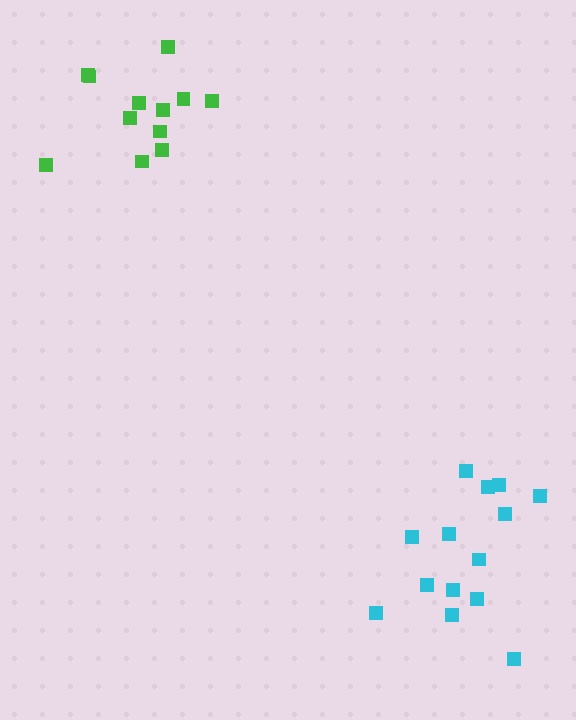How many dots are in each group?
Group 1: 12 dots, Group 2: 14 dots (26 total).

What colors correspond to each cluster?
The clusters are colored: green, cyan.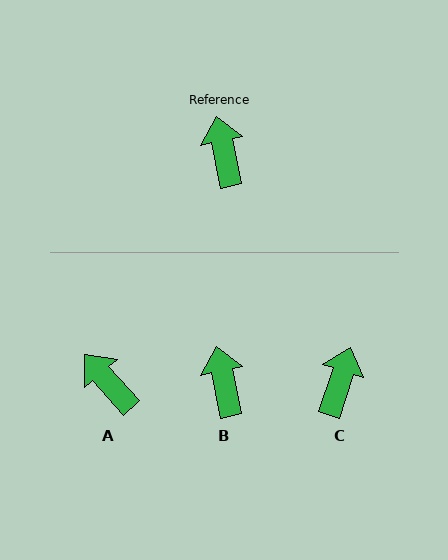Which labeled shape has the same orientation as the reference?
B.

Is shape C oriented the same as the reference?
No, it is off by about 29 degrees.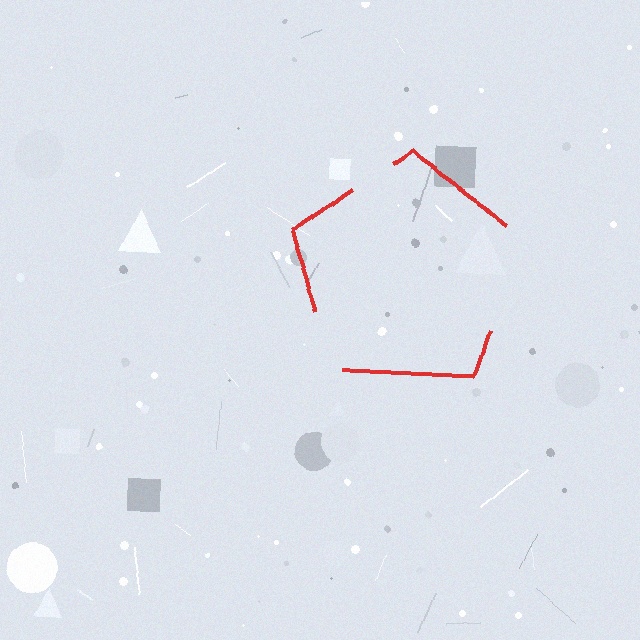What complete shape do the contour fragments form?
The contour fragments form a pentagon.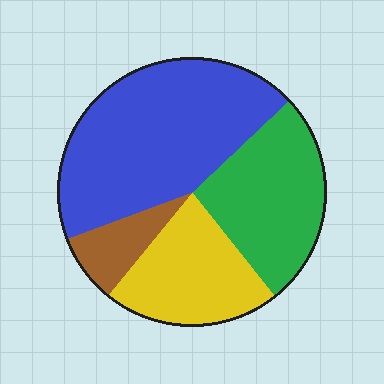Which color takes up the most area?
Blue, at roughly 45%.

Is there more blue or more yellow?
Blue.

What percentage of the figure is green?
Green covers roughly 25% of the figure.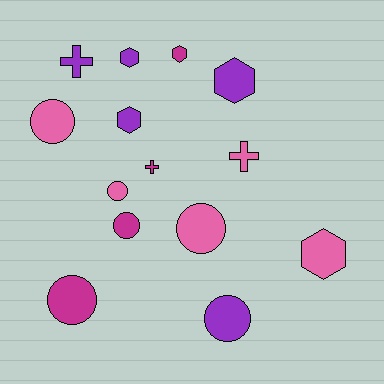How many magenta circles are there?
There are 2 magenta circles.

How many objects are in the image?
There are 14 objects.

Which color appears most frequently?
Pink, with 5 objects.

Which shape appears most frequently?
Circle, with 6 objects.